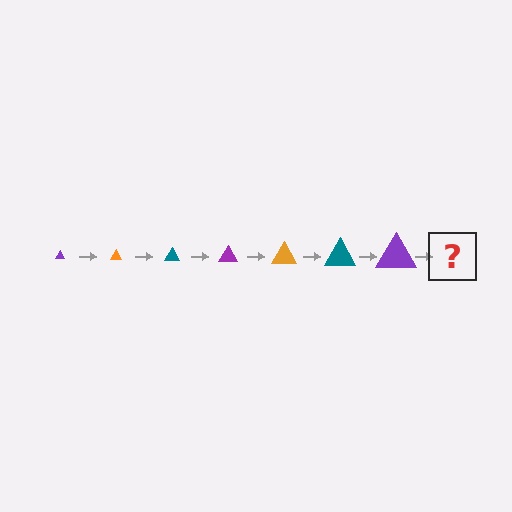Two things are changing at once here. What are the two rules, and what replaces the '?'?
The two rules are that the triangle grows larger each step and the color cycles through purple, orange, and teal. The '?' should be an orange triangle, larger than the previous one.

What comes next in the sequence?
The next element should be an orange triangle, larger than the previous one.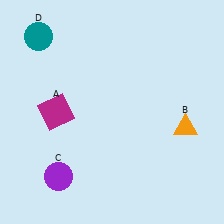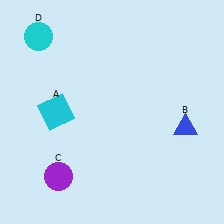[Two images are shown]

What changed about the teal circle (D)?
In Image 1, D is teal. In Image 2, it changed to cyan.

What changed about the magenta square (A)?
In Image 1, A is magenta. In Image 2, it changed to cyan.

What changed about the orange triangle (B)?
In Image 1, B is orange. In Image 2, it changed to blue.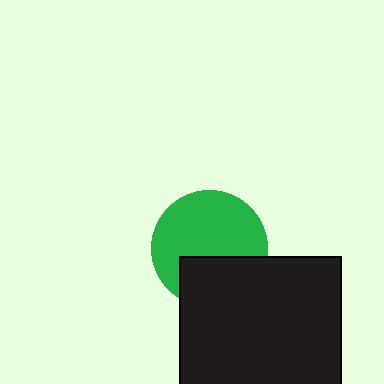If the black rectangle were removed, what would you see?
You would see the complete green circle.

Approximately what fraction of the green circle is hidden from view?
Roughly 35% of the green circle is hidden behind the black rectangle.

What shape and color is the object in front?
The object in front is a black rectangle.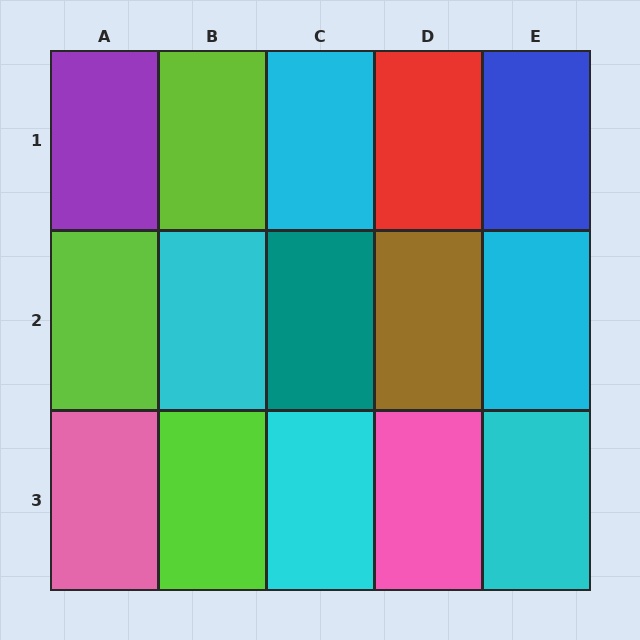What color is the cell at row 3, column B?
Lime.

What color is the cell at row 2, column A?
Lime.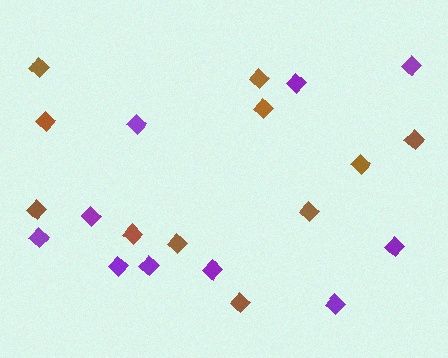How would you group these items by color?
There are 2 groups: one group of brown diamonds (11) and one group of purple diamonds (10).